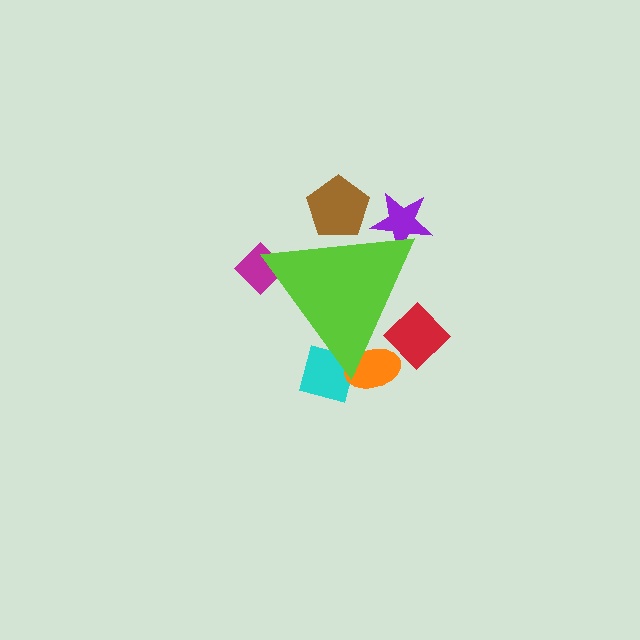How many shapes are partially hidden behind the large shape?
6 shapes are partially hidden.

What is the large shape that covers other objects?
A lime triangle.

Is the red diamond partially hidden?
Yes, the red diamond is partially hidden behind the lime triangle.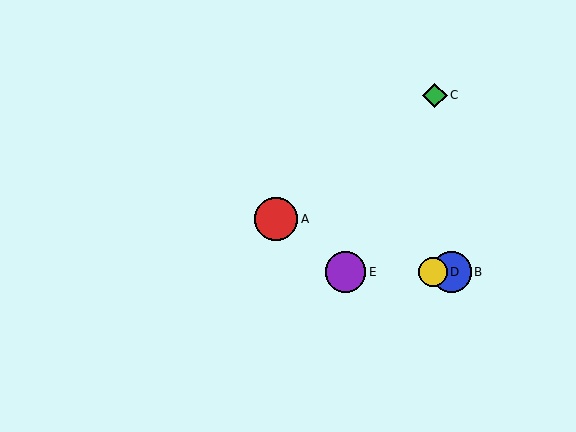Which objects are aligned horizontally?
Objects B, D, E are aligned horizontally.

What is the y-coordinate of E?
Object E is at y≈272.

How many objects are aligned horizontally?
3 objects (B, D, E) are aligned horizontally.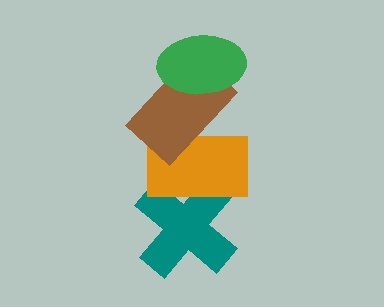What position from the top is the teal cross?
The teal cross is 4th from the top.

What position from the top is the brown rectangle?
The brown rectangle is 2nd from the top.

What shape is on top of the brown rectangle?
The green ellipse is on top of the brown rectangle.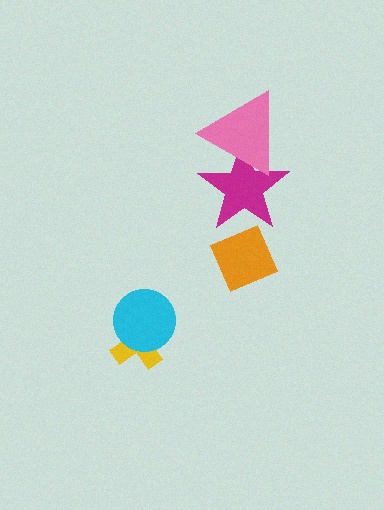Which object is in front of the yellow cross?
The cyan circle is in front of the yellow cross.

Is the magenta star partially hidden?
Yes, it is partially covered by another shape.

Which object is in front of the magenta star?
The pink triangle is in front of the magenta star.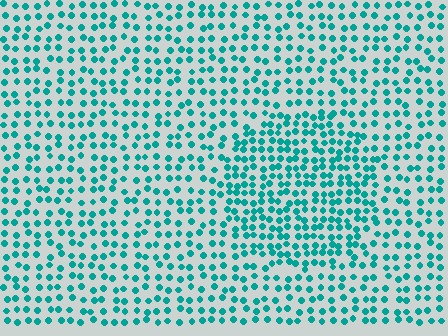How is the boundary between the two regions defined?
The boundary is defined by a change in element density (approximately 1.6x ratio). All elements are the same color, size, and shape.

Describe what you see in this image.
The image contains small teal elements arranged at two different densities. A circle-shaped region is visible where the elements are more densely packed than the surrounding area.